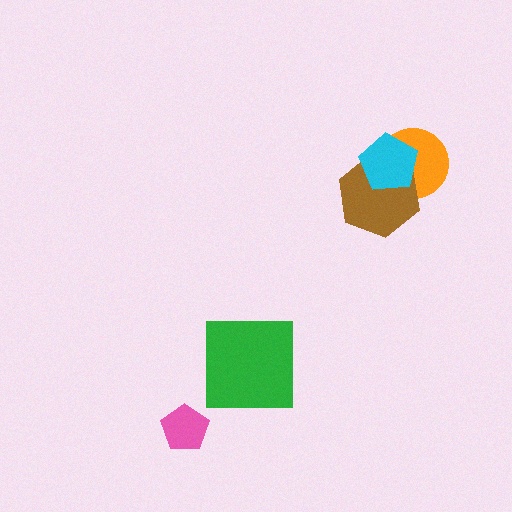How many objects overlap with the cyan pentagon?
2 objects overlap with the cyan pentagon.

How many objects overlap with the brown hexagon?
2 objects overlap with the brown hexagon.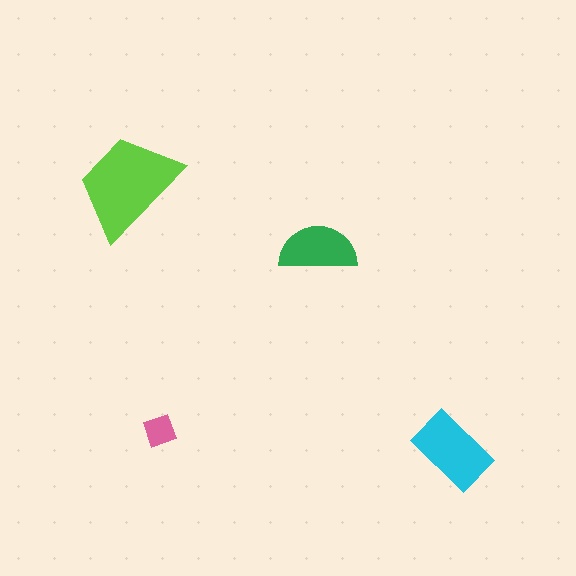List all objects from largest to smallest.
The lime trapezoid, the cyan rectangle, the green semicircle, the pink diamond.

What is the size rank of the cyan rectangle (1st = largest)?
2nd.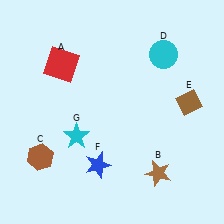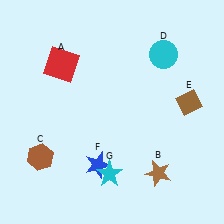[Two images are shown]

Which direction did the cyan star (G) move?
The cyan star (G) moved down.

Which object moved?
The cyan star (G) moved down.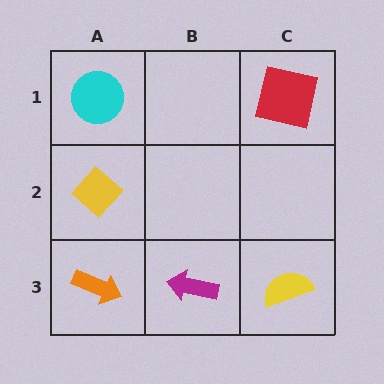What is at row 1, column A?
A cyan circle.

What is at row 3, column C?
A yellow semicircle.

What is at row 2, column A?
A yellow diamond.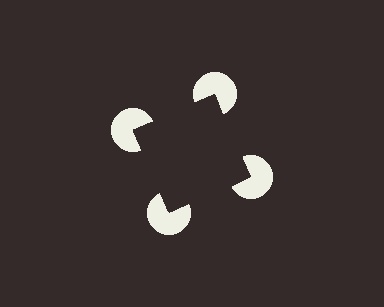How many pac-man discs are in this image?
There are 4 — one at each vertex of the illusory square.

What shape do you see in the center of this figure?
An illusory square — its edges are inferred from the aligned wedge cuts in the pac-man discs, not physically drawn.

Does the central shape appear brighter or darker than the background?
It typically appears slightly darker than the background, even though no actual brightness change is drawn.